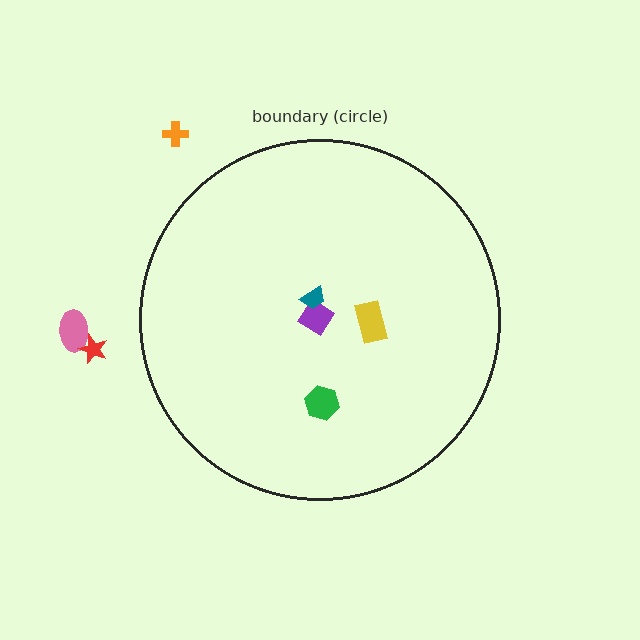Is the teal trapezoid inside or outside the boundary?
Inside.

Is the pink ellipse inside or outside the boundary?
Outside.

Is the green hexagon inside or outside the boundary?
Inside.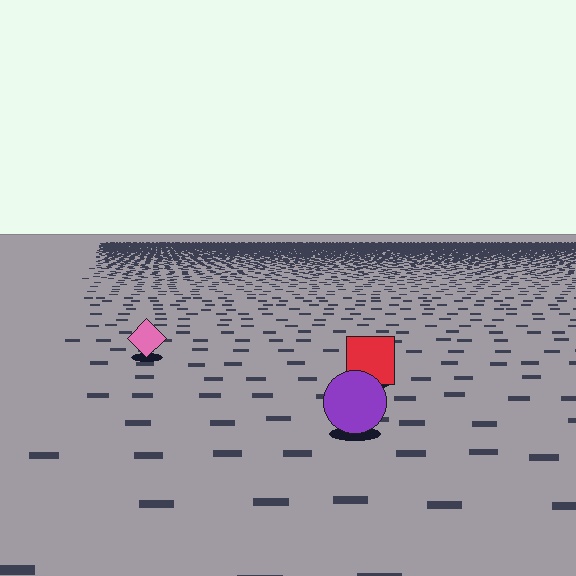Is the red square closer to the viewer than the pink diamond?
Yes. The red square is closer — you can tell from the texture gradient: the ground texture is coarser near it.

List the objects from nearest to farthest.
From nearest to farthest: the purple circle, the red square, the pink diamond.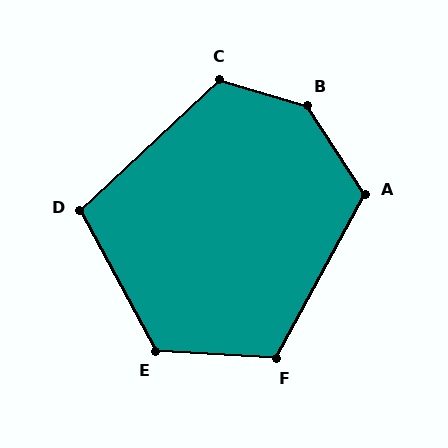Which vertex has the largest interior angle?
B, at approximately 140 degrees.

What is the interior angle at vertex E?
Approximately 122 degrees (obtuse).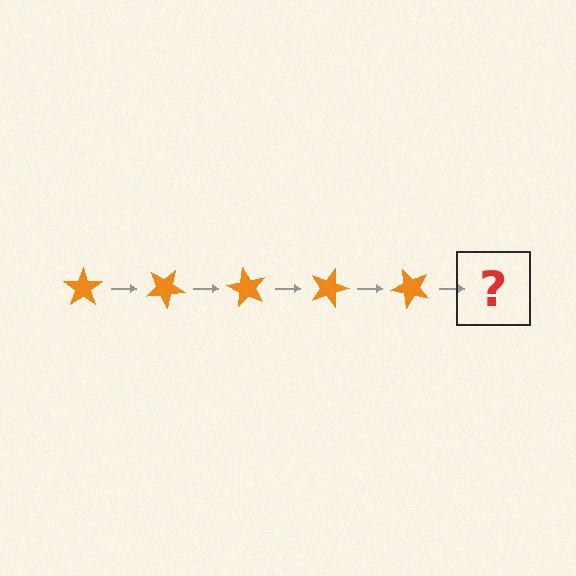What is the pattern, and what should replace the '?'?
The pattern is that the star rotates 30 degrees each step. The '?' should be an orange star rotated 150 degrees.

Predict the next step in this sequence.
The next step is an orange star rotated 150 degrees.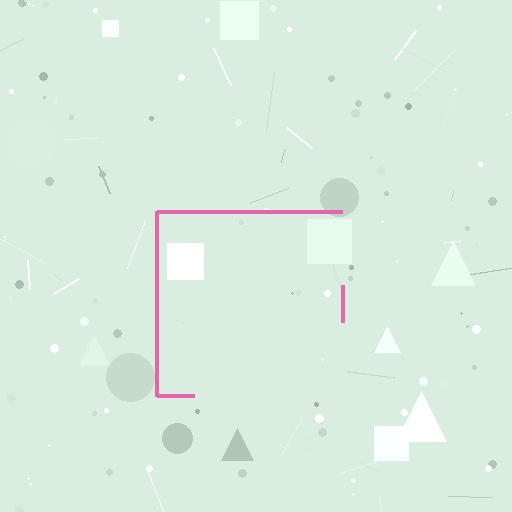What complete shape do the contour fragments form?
The contour fragments form a square.